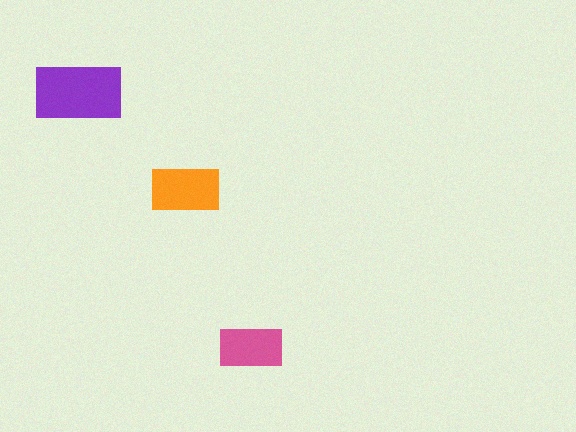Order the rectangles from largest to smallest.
the purple one, the orange one, the pink one.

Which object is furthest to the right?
The pink rectangle is rightmost.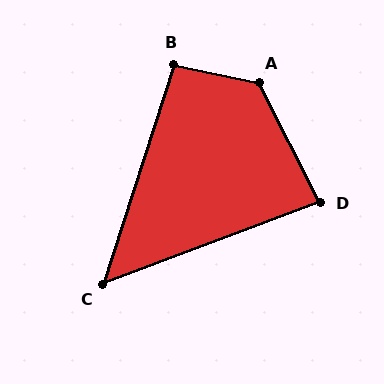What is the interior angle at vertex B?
Approximately 96 degrees (obtuse).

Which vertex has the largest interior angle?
A, at approximately 129 degrees.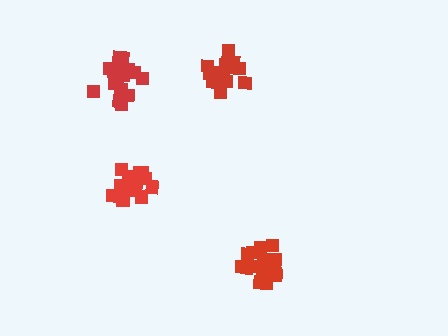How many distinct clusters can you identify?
There are 4 distinct clusters.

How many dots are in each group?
Group 1: 18 dots, Group 2: 17 dots, Group 3: 19 dots, Group 4: 16 dots (70 total).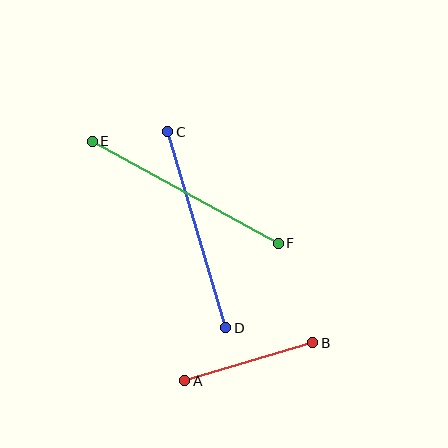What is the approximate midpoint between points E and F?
The midpoint is at approximately (185, 192) pixels.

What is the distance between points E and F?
The distance is approximately 212 pixels.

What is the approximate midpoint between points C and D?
The midpoint is at approximately (197, 230) pixels.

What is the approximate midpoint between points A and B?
The midpoint is at approximately (249, 362) pixels.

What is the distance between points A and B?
The distance is approximately 134 pixels.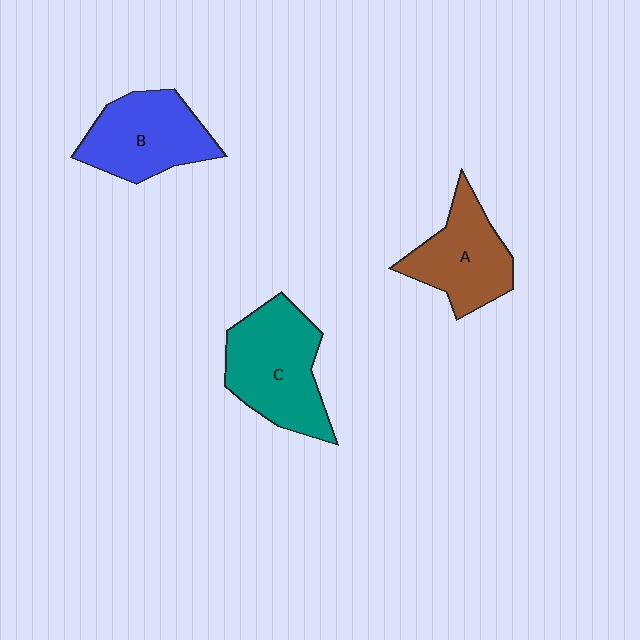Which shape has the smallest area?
Shape A (brown).